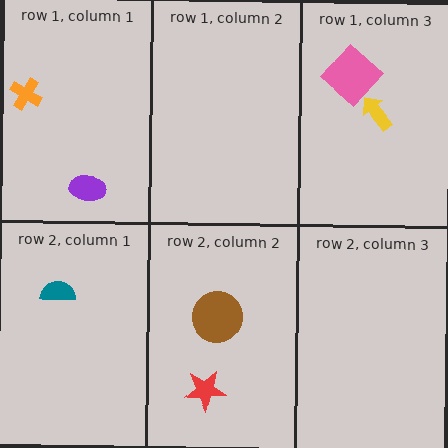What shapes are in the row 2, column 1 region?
The teal semicircle.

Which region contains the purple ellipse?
The row 1, column 1 region.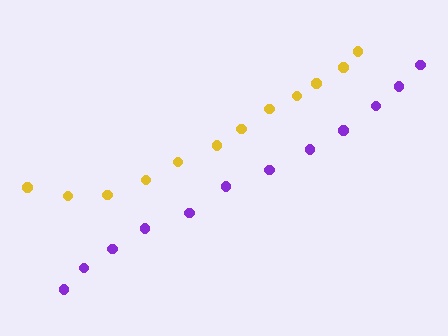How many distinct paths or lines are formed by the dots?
There are 2 distinct paths.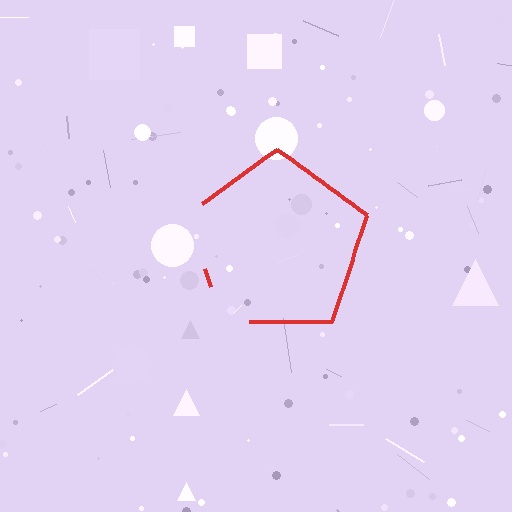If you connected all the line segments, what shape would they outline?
They would outline a pentagon.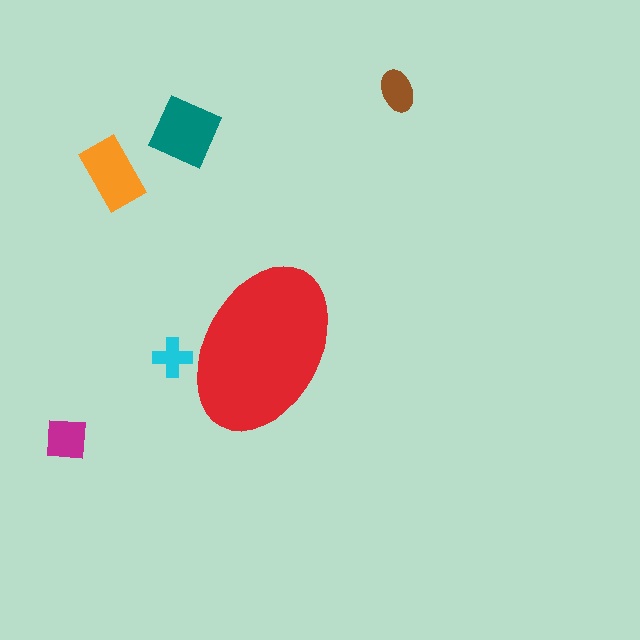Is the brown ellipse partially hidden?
No, the brown ellipse is fully visible.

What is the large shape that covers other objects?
A red ellipse.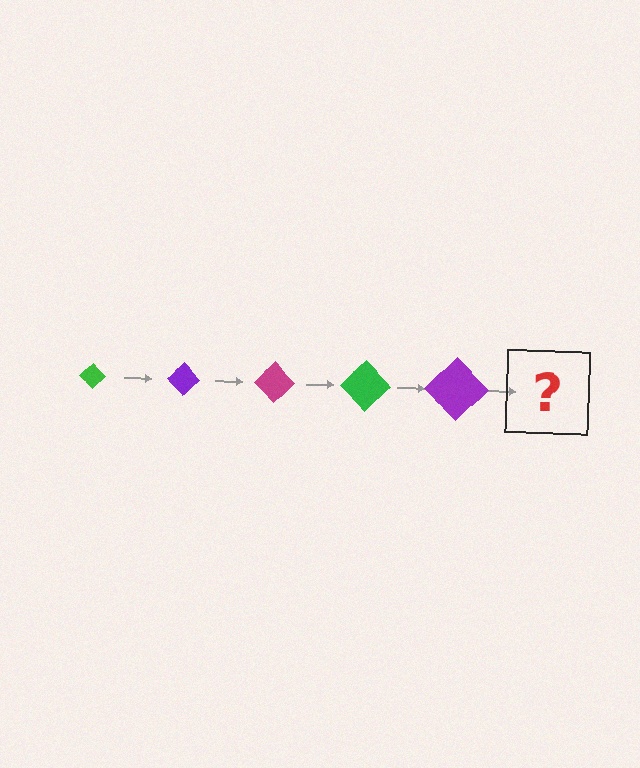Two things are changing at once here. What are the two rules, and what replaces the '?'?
The two rules are that the diamond grows larger each step and the color cycles through green, purple, and magenta. The '?' should be a magenta diamond, larger than the previous one.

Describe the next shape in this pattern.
It should be a magenta diamond, larger than the previous one.